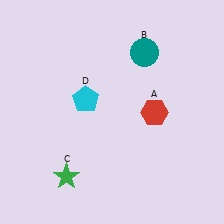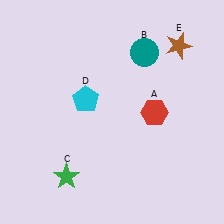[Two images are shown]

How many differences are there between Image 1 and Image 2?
There is 1 difference between the two images.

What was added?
A brown star (E) was added in Image 2.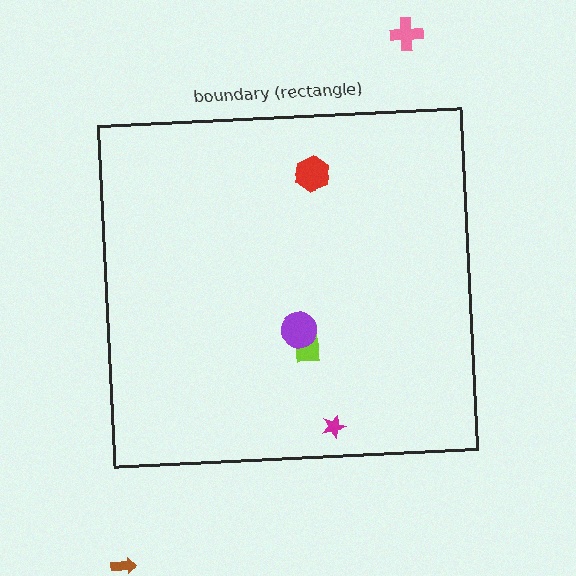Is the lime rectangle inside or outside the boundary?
Inside.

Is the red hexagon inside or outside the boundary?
Inside.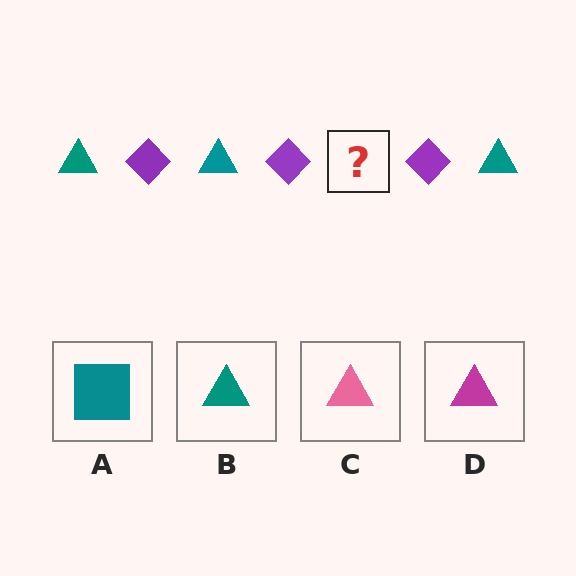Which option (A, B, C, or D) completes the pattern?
B.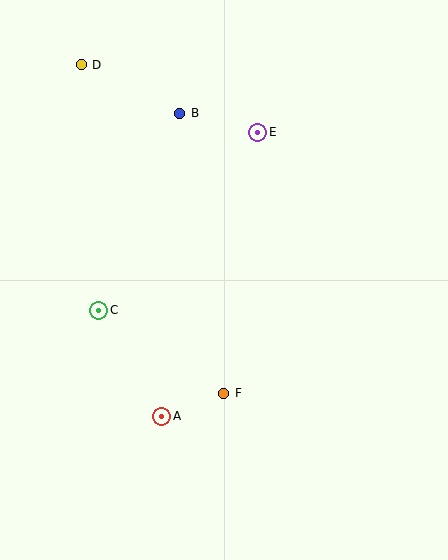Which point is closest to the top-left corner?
Point D is closest to the top-left corner.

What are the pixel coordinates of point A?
Point A is at (162, 416).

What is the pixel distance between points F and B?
The distance between F and B is 283 pixels.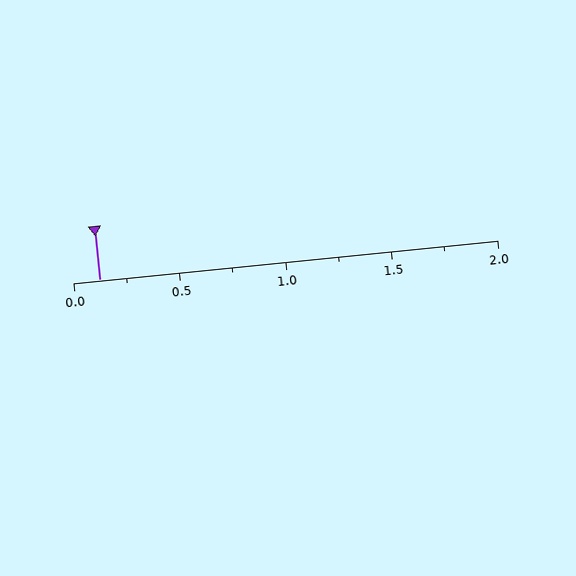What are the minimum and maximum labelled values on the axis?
The axis runs from 0.0 to 2.0.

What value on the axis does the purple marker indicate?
The marker indicates approximately 0.12.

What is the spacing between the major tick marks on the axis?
The major ticks are spaced 0.5 apart.